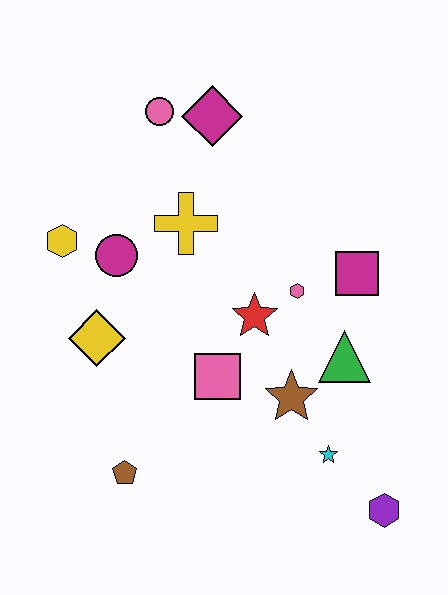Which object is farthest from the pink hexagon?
The brown pentagon is farthest from the pink hexagon.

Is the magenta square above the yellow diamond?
Yes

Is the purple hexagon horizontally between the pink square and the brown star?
No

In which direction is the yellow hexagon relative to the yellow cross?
The yellow hexagon is to the left of the yellow cross.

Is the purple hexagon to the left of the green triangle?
No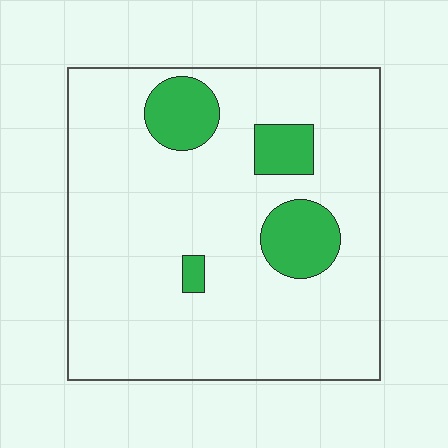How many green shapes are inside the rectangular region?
4.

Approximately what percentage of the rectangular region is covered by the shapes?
Approximately 15%.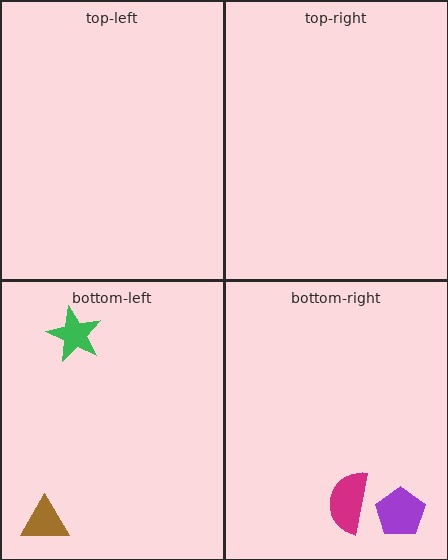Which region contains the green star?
The bottom-left region.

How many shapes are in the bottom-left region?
2.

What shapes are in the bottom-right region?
The magenta semicircle, the purple pentagon.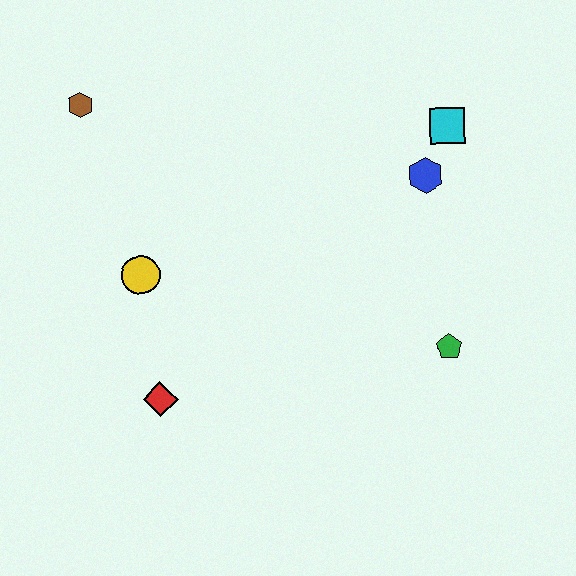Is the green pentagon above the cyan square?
No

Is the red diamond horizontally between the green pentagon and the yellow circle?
Yes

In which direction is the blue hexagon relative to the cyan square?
The blue hexagon is below the cyan square.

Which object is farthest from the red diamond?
The cyan square is farthest from the red diamond.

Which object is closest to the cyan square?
The blue hexagon is closest to the cyan square.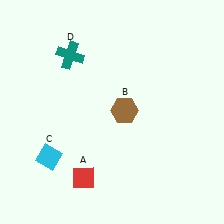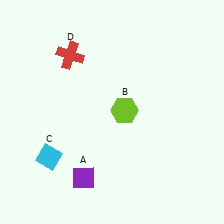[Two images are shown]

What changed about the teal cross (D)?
In Image 1, D is teal. In Image 2, it changed to red.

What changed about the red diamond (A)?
In Image 1, A is red. In Image 2, it changed to purple.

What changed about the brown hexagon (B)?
In Image 1, B is brown. In Image 2, it changed to lime.